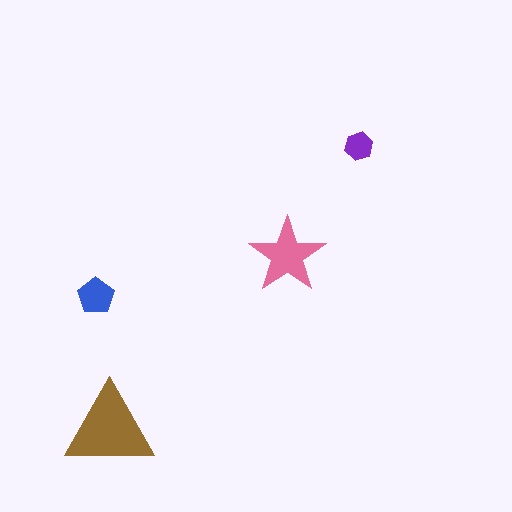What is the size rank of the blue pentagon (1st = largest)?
3rd.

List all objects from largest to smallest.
The brown triangle, the pink star, the blue pentagon, the purple hexagon.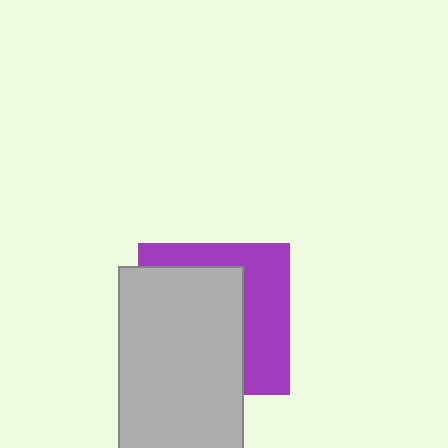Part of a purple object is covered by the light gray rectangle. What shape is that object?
It is a square.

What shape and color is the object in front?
The object in front is a light gray rectangle.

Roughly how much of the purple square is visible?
A small part of it is visible (roughly 40%).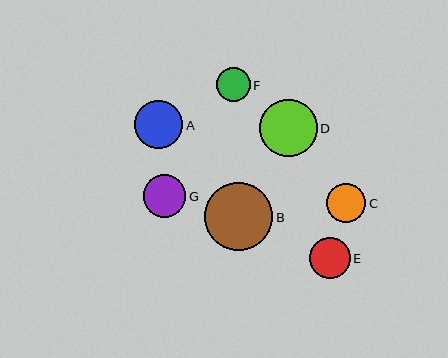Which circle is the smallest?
Circle F is the smallest with a size of approximately 34 pixels.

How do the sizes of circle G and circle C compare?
Circle G and circle C are approximately the same size.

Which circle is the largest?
Circle B is the largest with a size of approximately 68 pixels.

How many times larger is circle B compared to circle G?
Circle B is approximately 1.6 times the size of circle G.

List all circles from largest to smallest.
From largest to smallest: B, D, A, G, E, C, F.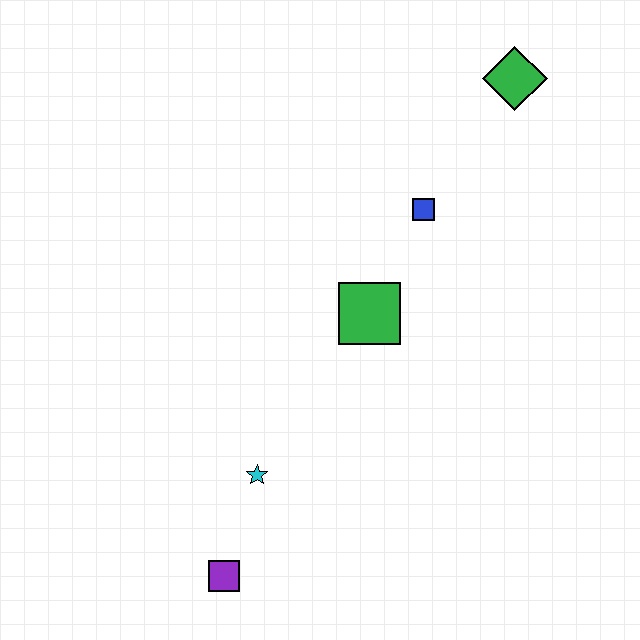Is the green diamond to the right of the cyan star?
Yes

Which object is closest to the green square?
The blue square is closest to the green square.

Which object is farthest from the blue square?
The purple square is farthest from the blue square.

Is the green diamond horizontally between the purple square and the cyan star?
No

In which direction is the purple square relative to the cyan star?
The purple square is below the cyan star.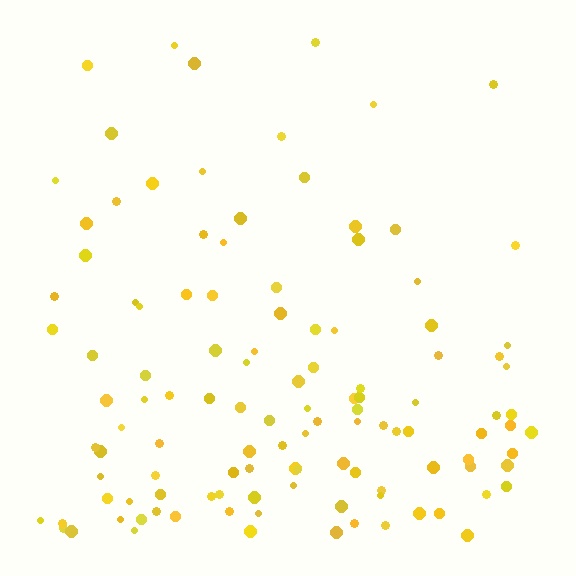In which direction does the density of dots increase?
From top to bottom, with the bottom side densest.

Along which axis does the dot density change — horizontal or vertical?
Vertical.